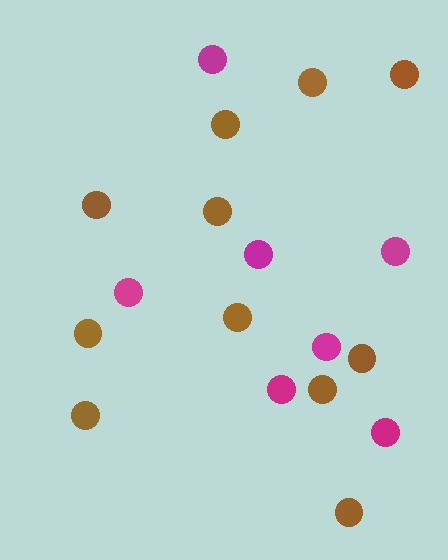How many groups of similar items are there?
There are 2 groups: one group of brown circles (11) and one group of magenta circles (7).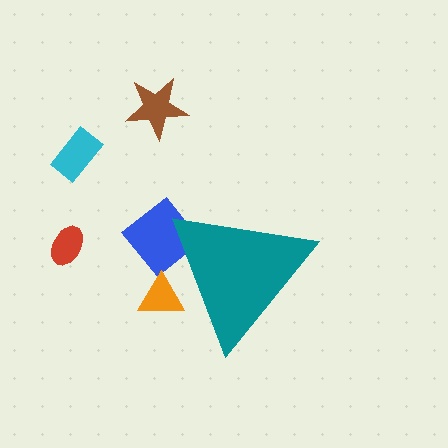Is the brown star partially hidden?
No, the brown star is fully visible.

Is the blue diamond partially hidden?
Yes, the blue diamond is partially hidden behind the teal triangle.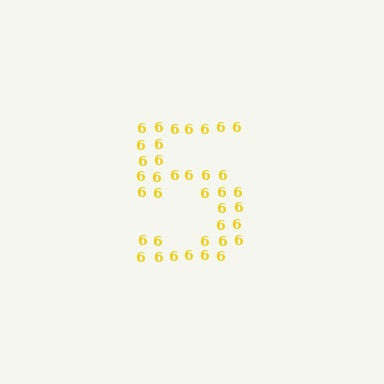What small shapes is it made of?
It is made of small digit 6's.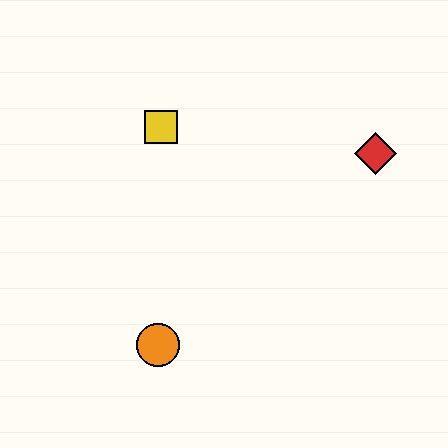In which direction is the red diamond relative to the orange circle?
The red diamond is to the right of the orange circle.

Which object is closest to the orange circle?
The yellow square is closest to the orange circle.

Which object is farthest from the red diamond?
The orange circle is farthest from the red diamond.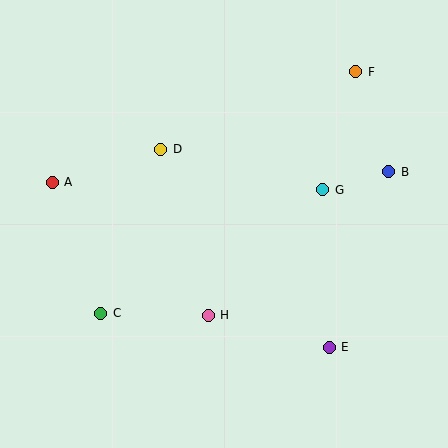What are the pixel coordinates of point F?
Point F is at (356, 72).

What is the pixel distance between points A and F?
The distance between A and F is 323 pixels.